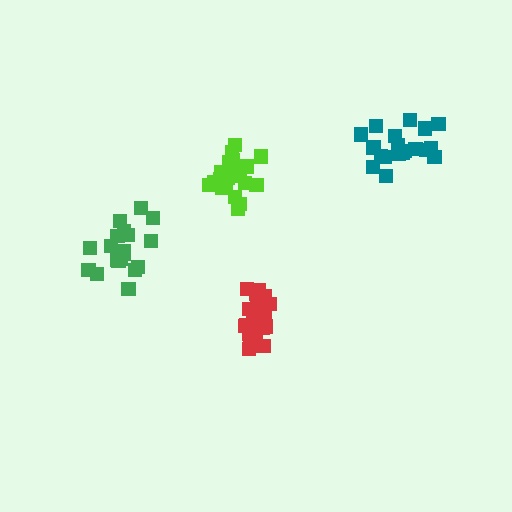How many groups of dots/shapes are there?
There are 4 groups.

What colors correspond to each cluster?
The clusters are colored: lime, red, green, teal.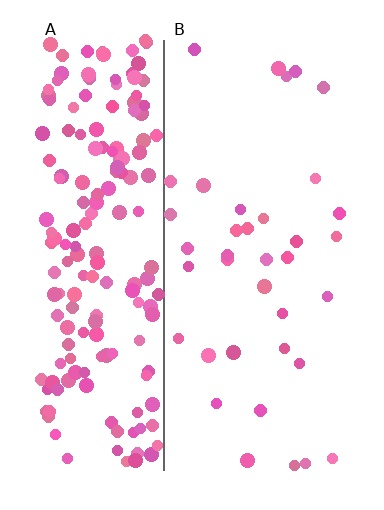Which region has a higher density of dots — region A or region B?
A (the left).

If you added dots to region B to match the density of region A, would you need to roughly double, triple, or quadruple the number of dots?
Approximately quadruple.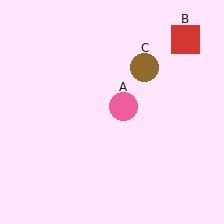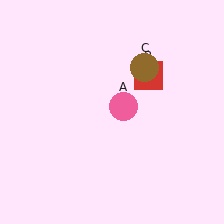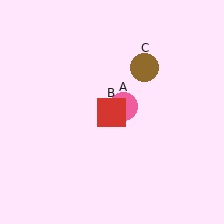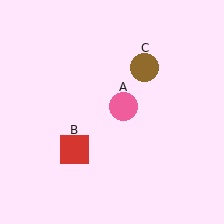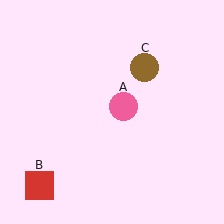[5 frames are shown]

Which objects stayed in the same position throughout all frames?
Pink circle (object A) and brown circle (object C) remained stationary.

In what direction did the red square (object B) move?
The red square (object B) moved down and to the left.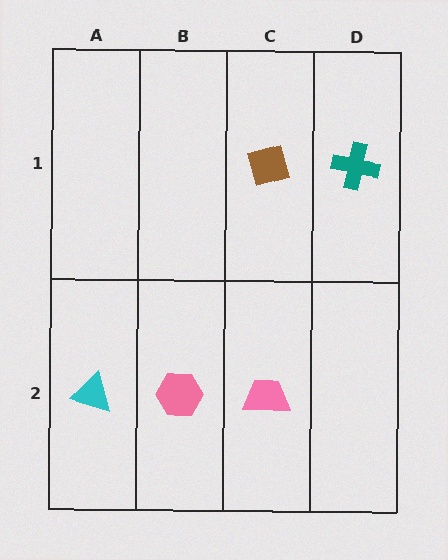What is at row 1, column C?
A brown diamond.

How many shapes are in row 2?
3 shapes.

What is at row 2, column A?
A cyan triangle.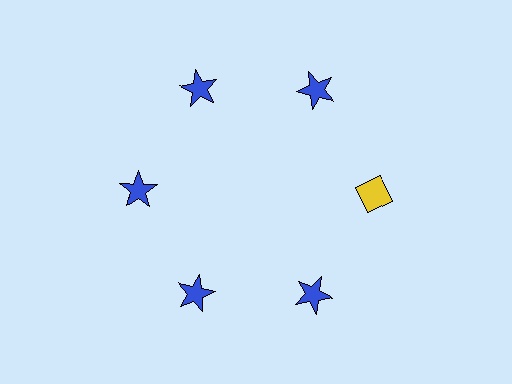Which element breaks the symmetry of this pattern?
The yellow diamond at roughly the 3 o'clock position breaks the symmetry. All other shapes are blue stars.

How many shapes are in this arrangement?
There are 6 shapes arranged in a ring pattern.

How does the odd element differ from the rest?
It differs in both color (yellow instead of blue) and shape (diamond instead of star).